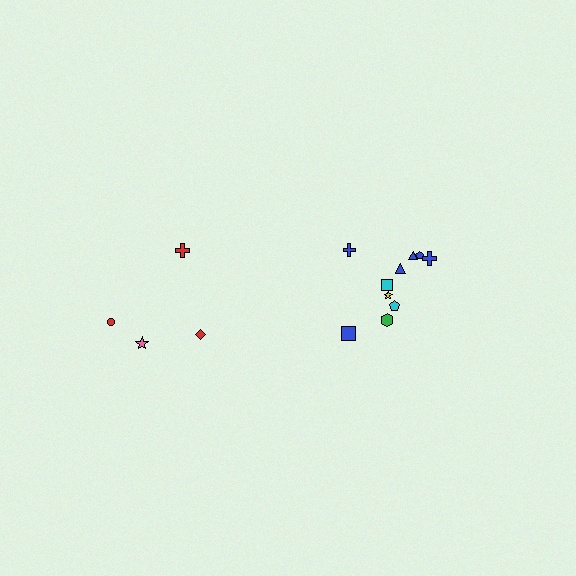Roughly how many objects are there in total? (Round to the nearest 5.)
Roughly 15 objects in total.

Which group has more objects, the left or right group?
The right group.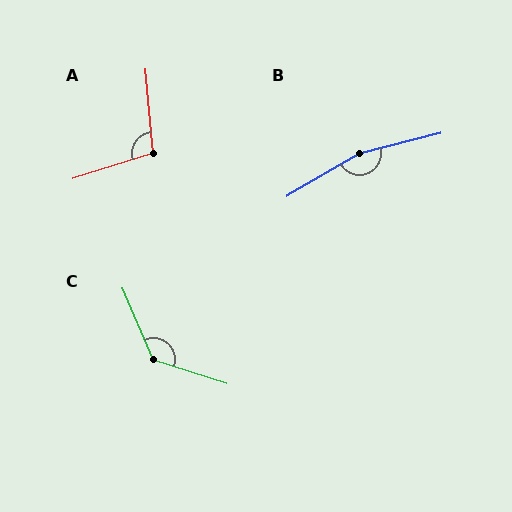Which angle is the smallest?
A, at approximately 102 degrees.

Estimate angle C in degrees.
Approximately 131 degrees.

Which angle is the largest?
B, at approximately 164 degrees.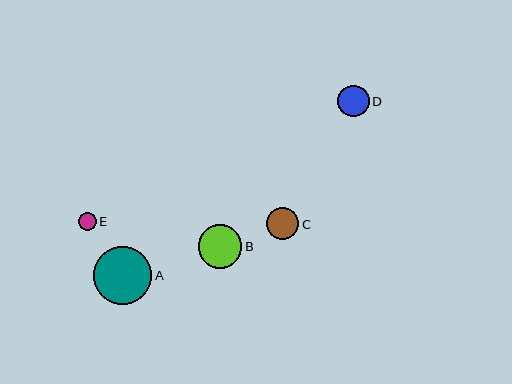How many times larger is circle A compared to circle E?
Circle A is approximately 3.2 times the size of circle E.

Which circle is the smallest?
Circle E is the smallest with a size of approximately 18 pixels.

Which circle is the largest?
Circle A is the largest with a size of approximately 58 pixels.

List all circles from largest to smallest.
From largest to smallest: A, B, C, D, E.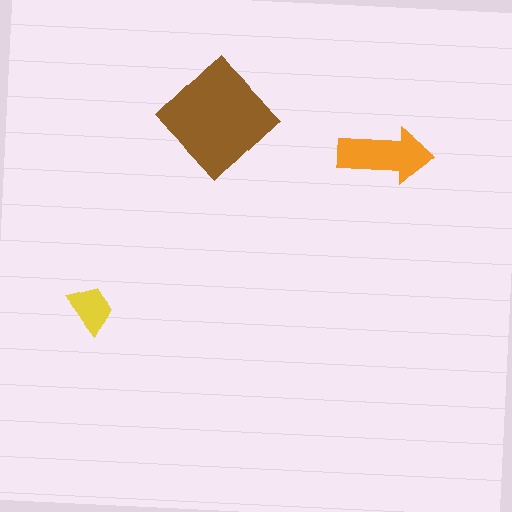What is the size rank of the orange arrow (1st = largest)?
2nd.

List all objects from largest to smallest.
The brown diamond, the orange arrow, the yellow trapezoid.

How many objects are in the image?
There are 3 objects in the image.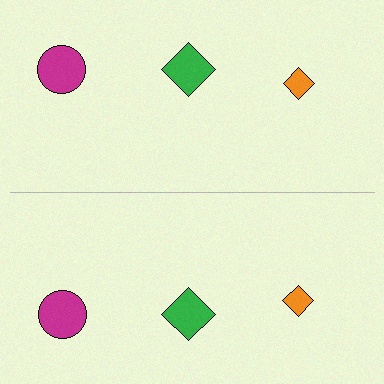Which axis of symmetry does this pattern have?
The pattern has a horizontal axis of symmetry running through the center of the image.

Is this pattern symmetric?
Yes, this pattern has bilateral (reflection) symmetry.